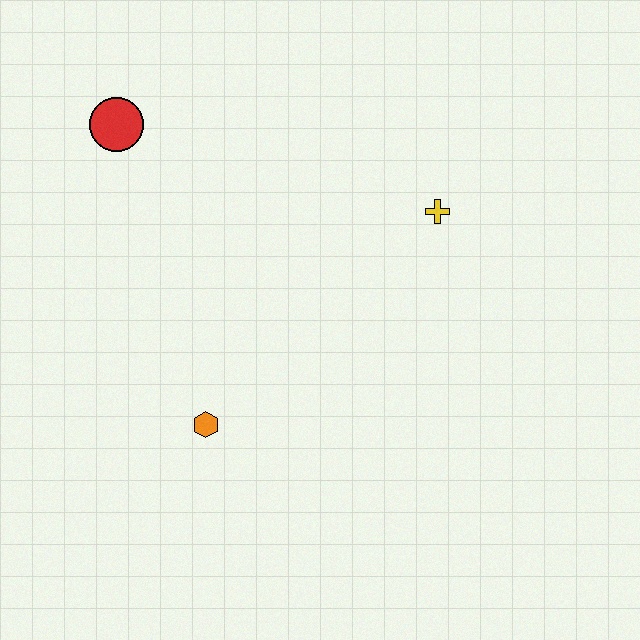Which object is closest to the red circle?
The orange hexagon is closest to the red circle.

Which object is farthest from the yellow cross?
The red circle is farthest from the yellow cross.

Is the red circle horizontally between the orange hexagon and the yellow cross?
No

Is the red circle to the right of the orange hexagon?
No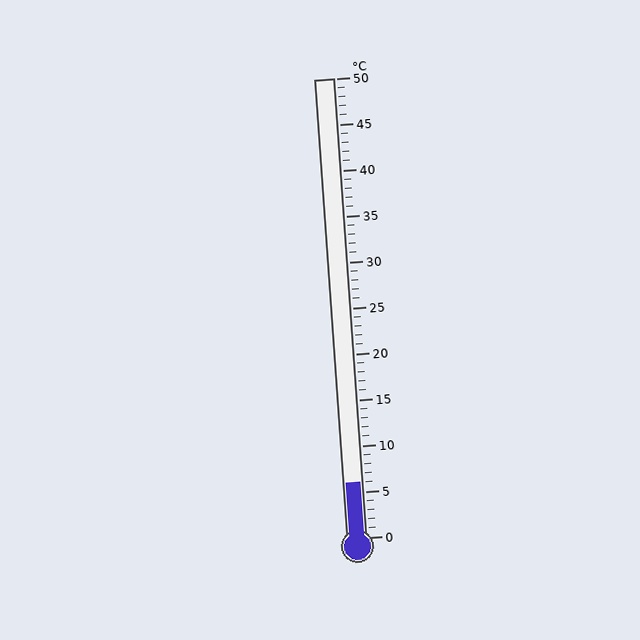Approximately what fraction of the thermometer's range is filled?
The thermometer is filled to approximately 10% of its range.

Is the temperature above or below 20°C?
The temperature is below 20°C.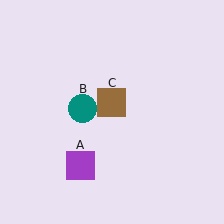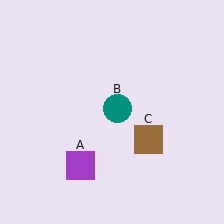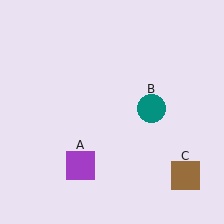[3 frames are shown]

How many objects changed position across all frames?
2 objects changed position: teal circle (object B), brown square (object C).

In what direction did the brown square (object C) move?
The brown square (object C) moved down and to the right.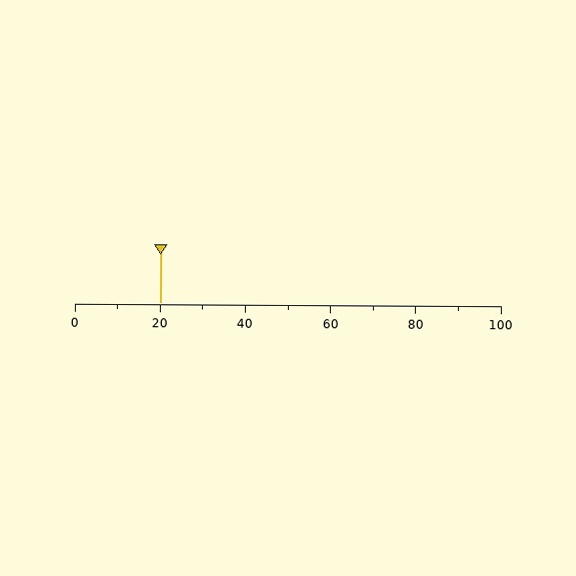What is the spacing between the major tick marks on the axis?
The major ticks are spaced 20 apart.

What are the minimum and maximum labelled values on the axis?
The axis runs from 0 to 100.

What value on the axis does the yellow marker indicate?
The marker indicates approximately 20.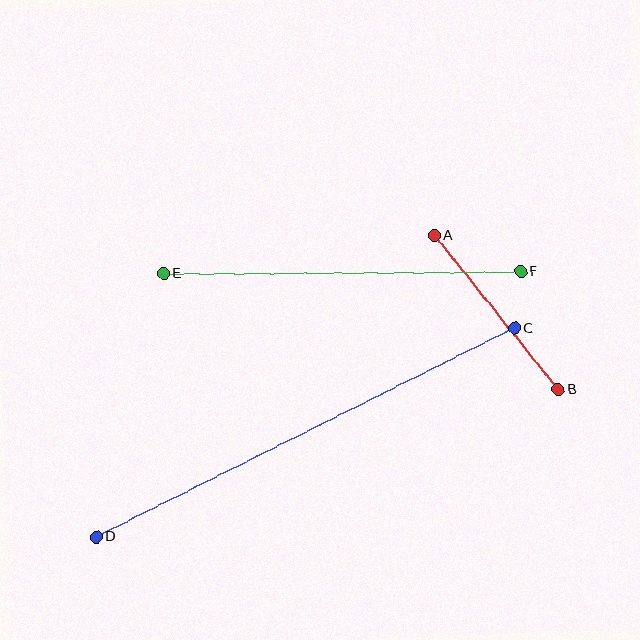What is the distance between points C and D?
The distance is approximately 467 pixels.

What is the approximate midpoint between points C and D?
The midpoint is at approximately (305, 433) pixels.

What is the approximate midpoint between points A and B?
The midpoint is at approximately (496, 312) pixels.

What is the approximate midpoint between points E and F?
The midpoint is at approximately (342, 272) pixels.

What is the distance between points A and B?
The distance is approximately 197 pixels.